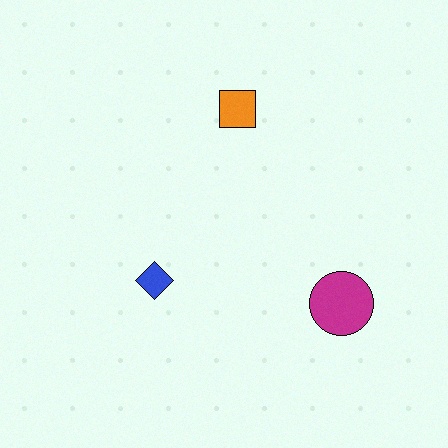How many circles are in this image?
There is 1 circle.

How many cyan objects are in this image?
There are no cyan objects.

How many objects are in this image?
There are 3 objects.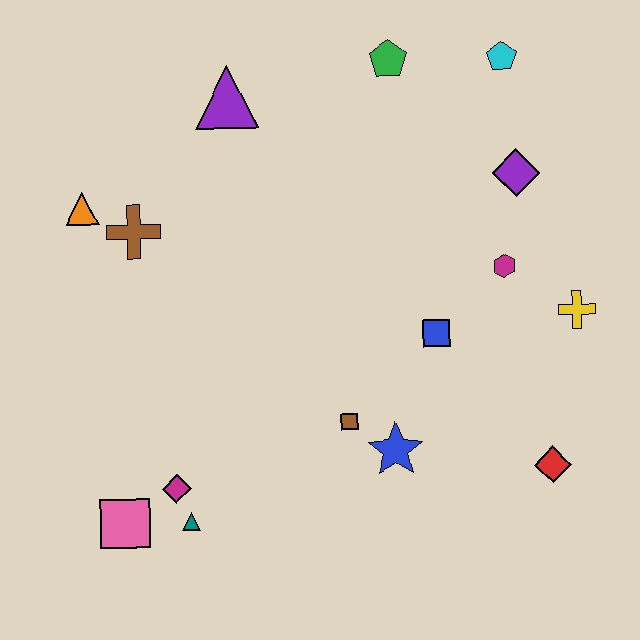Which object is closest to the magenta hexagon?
The yellow cross is closest to the magenta hexagon.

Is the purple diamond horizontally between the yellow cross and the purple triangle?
Yes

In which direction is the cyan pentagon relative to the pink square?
The cyan pentagon is above the pink square.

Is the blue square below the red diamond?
No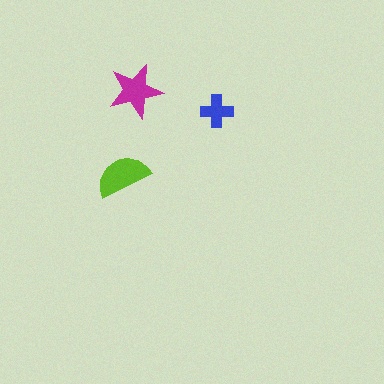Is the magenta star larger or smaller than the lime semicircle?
Smaller.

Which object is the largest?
The lime semicircle.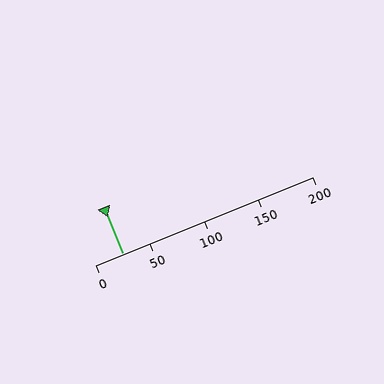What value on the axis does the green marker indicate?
The marker indicates approximately 25.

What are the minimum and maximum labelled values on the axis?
The axis runs from 0 to 200.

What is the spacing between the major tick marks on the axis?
The major ticks are spaced 50 apart.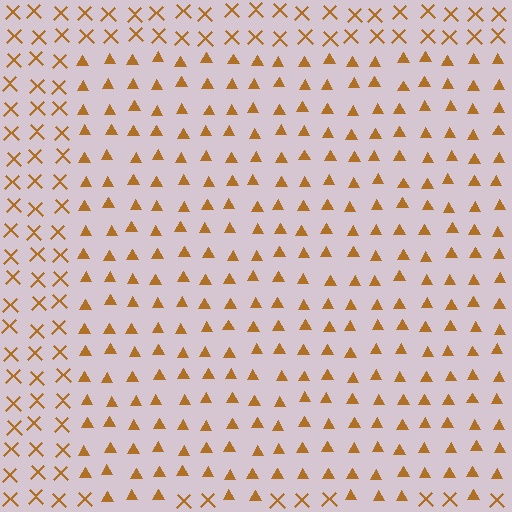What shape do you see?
I see a rectangle.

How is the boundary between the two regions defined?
The boundary is defined by a change in element shape: triangles inside vs. X marks outside. All elements share the same color and spacing.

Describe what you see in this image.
The image is filled with small brown elements arranged in a uniform grid. A rectangle-shaped region contains triangles, while the surrounding area contains X marks. The boundary is defined purely by the change in element shape.